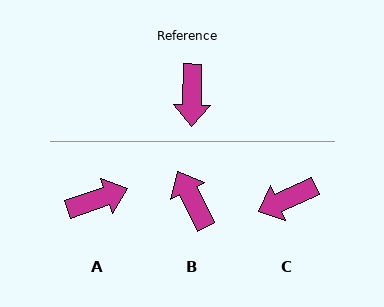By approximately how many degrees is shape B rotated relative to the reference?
Approximately 152 degrees clockwise.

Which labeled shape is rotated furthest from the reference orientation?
B, about 152 degrees away.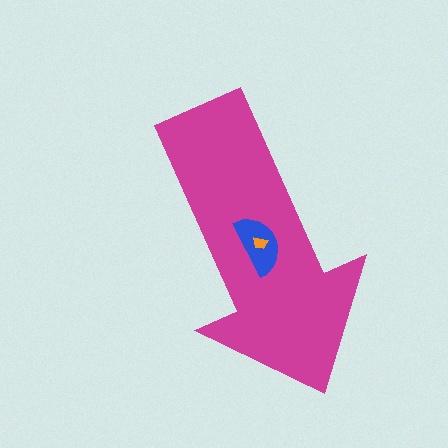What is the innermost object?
The orange trapezoid.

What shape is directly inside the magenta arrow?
The blue semicircle.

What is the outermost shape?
The magenta arrow.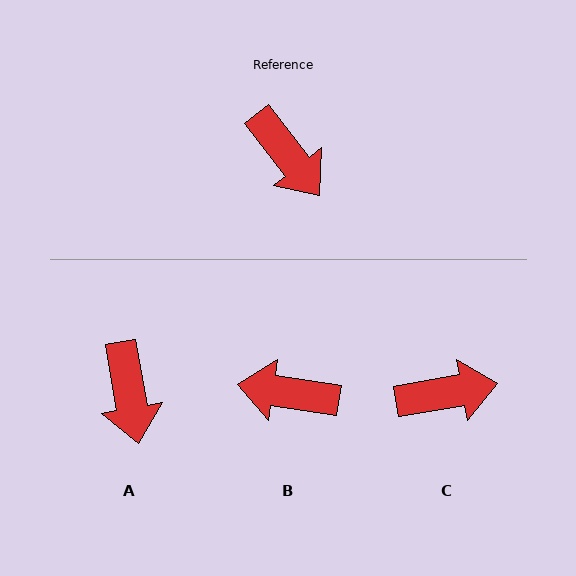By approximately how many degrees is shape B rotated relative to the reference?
Approximately 136 degrees clockwise.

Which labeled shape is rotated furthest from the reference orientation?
B, about 136 degrees away.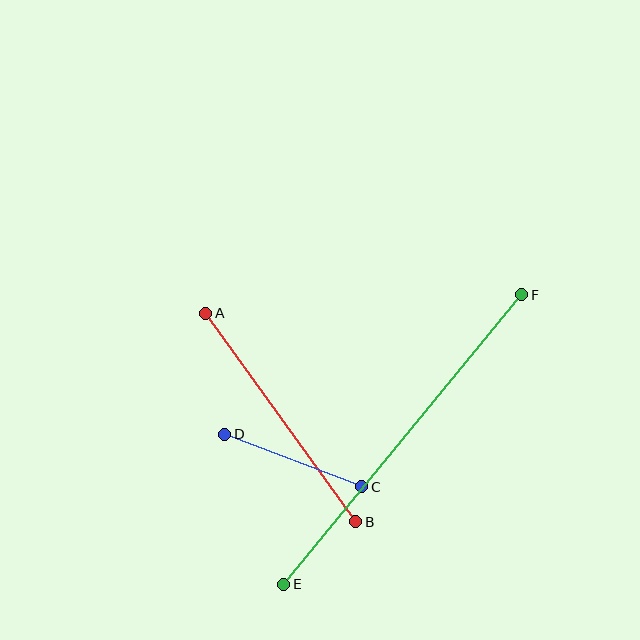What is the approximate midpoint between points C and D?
The midpoint is at approximately (293, 460) pixels.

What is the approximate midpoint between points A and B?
The midpoint is at approximately (281, 418) pixels.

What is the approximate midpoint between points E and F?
The midpoint is at approximately (403, 440) pixels.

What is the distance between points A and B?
The distance is approximately 257 pixels.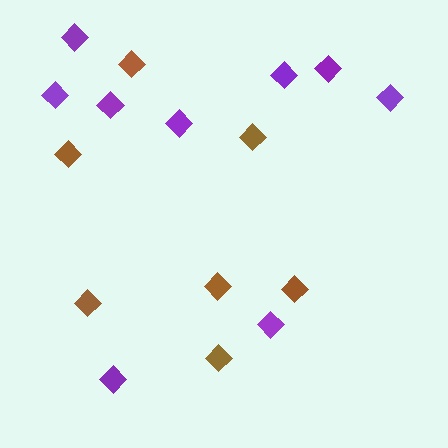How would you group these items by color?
There are 2 groups: one group of brown diamonds (7) and one group of purple diamonds (9).